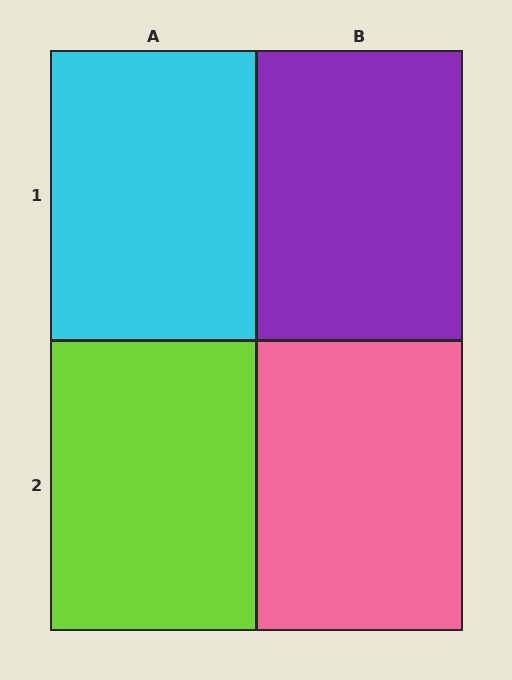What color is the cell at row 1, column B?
Purple.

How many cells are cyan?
1 cell is cyan.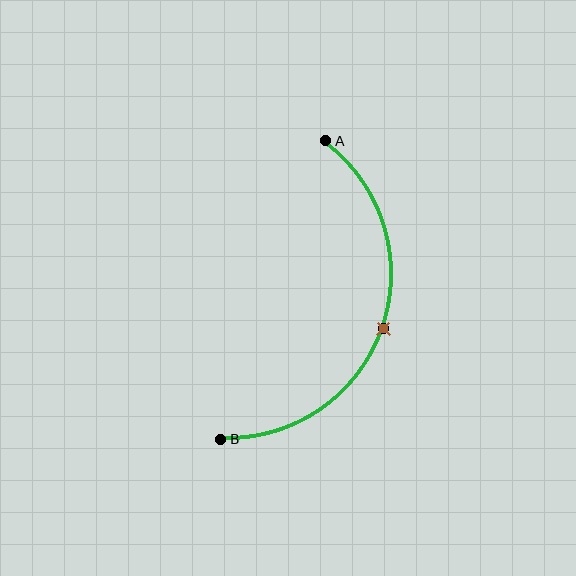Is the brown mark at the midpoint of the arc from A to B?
Yes. The brown mark lies on the arc at equal arc-length from both A and B — it is the arc midpoint.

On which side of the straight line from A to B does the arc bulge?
The arc bulges to the right of the straight line connecting A and B.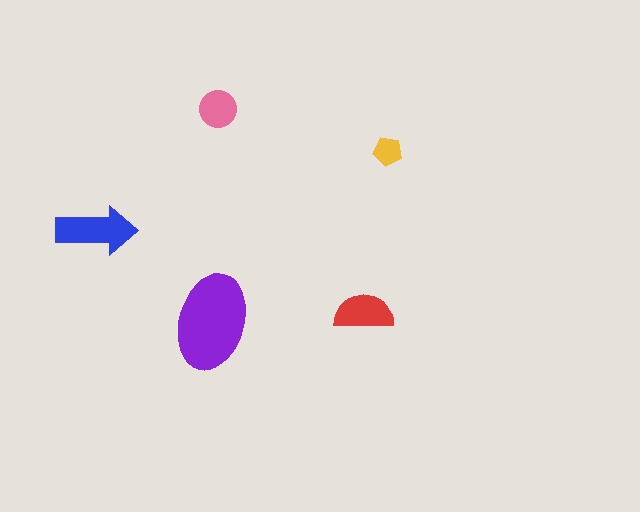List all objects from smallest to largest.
The yellow pentagon, the pink circle, the red semicircle, the blue arrow, the purple ellipse.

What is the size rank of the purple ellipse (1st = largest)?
1st.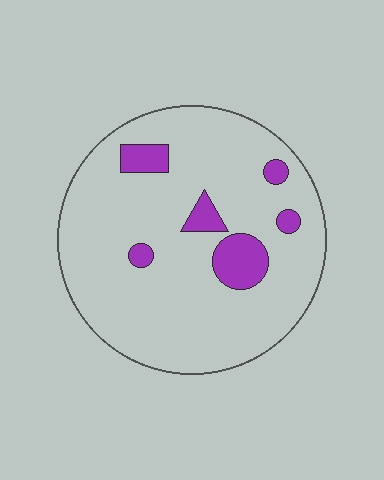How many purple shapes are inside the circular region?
6.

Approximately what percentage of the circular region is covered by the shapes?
Approximately 10%.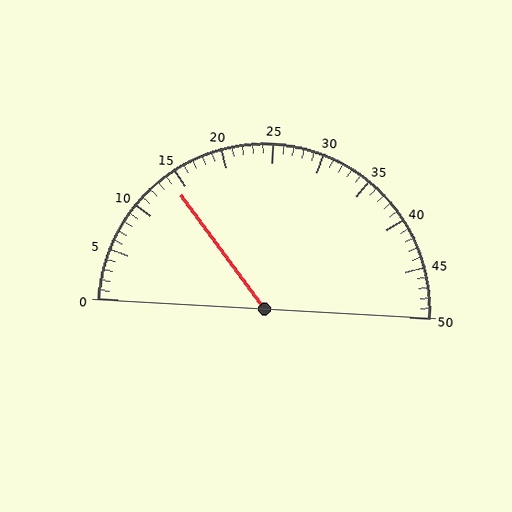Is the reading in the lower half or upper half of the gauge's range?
The reading is in the lower half of the range (0 to 50).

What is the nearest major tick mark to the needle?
The nearest major tick mark is 15.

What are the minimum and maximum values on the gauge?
The gauge ranges from 0 to 50.